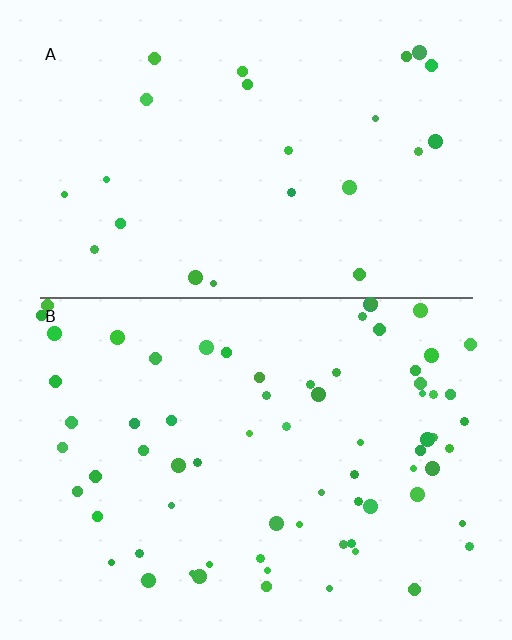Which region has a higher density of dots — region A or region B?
B (the bottom).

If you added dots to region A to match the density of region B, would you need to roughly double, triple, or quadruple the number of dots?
Approximately triple.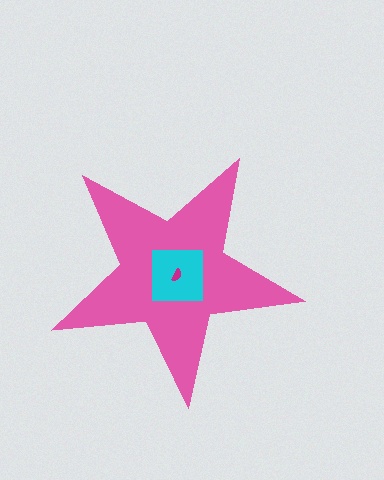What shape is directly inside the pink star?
The cyan square.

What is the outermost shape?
The pink star.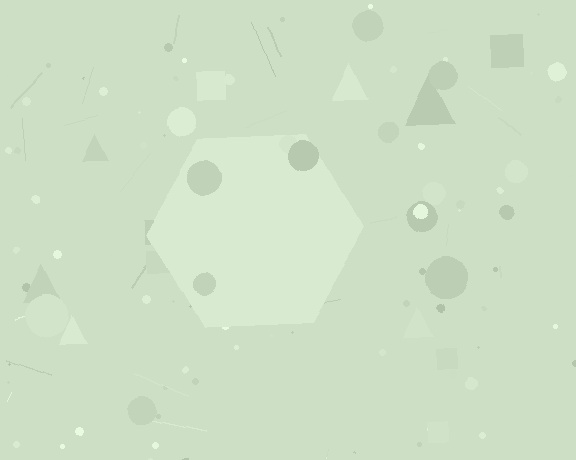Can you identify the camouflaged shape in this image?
The camouflaged shape is a hexagon.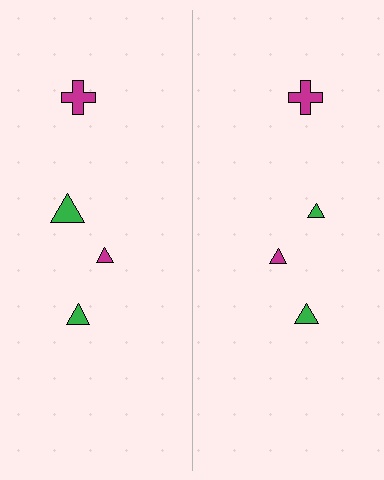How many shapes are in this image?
There are 8 shapes in this image.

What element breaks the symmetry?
The green triangle on the right side has a different size than its mirror counterpart.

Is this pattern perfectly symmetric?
No, the pattern is not perfectly symmetric. The green triangle on the right side has a different size than its mirror counterpart.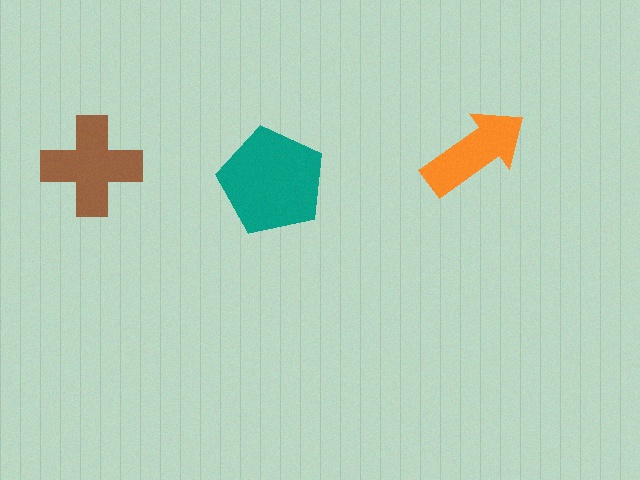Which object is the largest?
The teal pentagon.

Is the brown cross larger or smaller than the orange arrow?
Larger.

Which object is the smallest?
The orange arrow.